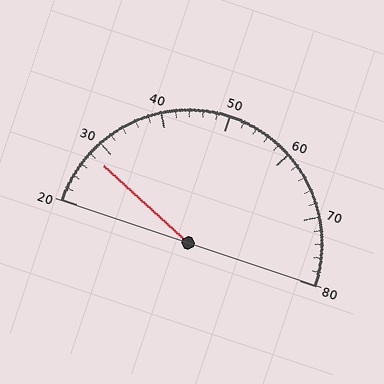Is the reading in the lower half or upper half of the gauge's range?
The reading is in the lower half of the range (20 to 80).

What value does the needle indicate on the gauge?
The needle indicates approximately 28.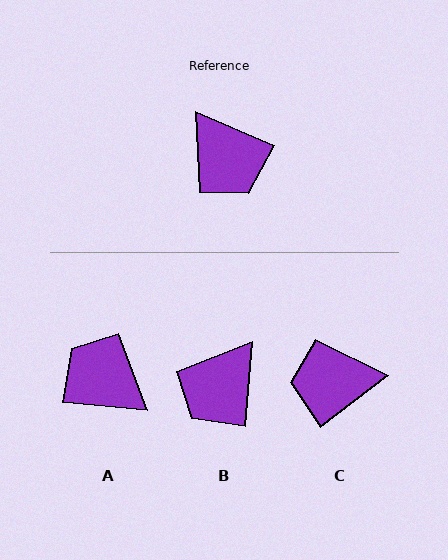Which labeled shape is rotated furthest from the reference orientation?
A, about 162 degrees away.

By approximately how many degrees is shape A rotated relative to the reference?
Approximately 162 degrees clockwise.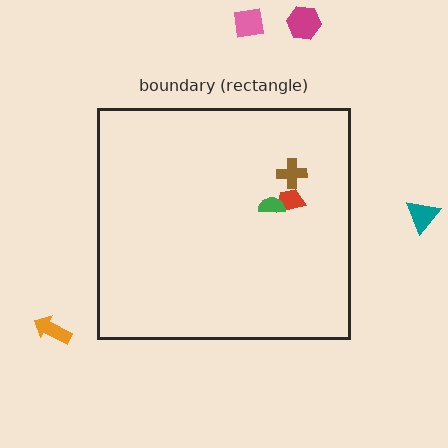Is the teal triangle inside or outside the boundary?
Outside.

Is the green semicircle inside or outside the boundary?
Inside.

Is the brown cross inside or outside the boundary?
Inside.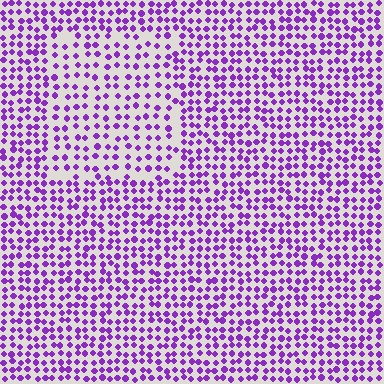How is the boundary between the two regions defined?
The boundary is defined by a change in element density (approximately 1.6x ratio). All elements are the same color, size, and shape.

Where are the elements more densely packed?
The elements are more densely packed outside the rectangle boundary.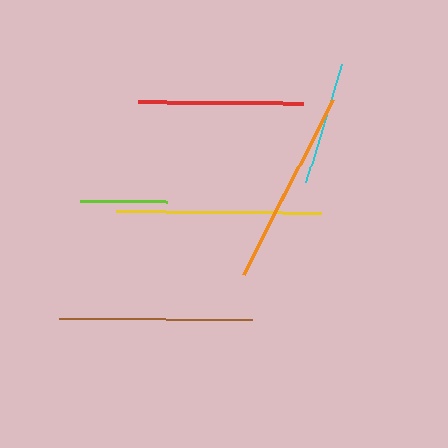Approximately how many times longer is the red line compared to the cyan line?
The red line is approximately 1.3 times the length of the cyan line.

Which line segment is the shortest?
The lime line is the shortest at approximately 87 pixels.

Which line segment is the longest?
The yellow line is the longest at approximately 205 pixels.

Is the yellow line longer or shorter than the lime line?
The yellow line is longer than the lime line.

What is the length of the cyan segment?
The cyan segment is approximately 123 pixels long.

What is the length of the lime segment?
The lime segment is approximately 87 pixels long.